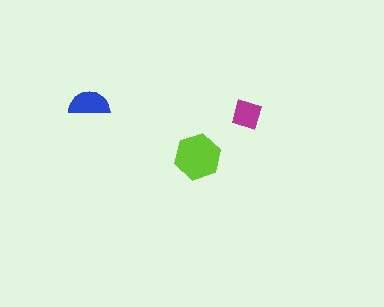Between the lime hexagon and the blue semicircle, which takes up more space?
The lime hexagon.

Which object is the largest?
The lime hexagon.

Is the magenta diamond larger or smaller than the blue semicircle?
Smaller.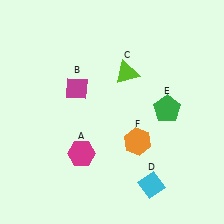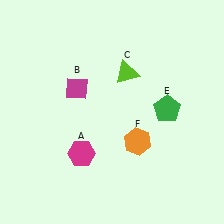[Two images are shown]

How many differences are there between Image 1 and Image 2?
There is 1 difference between the two images.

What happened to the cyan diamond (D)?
The cyan diamond (D) was removed in Image 2. It was in the bottom-right area of Image 1.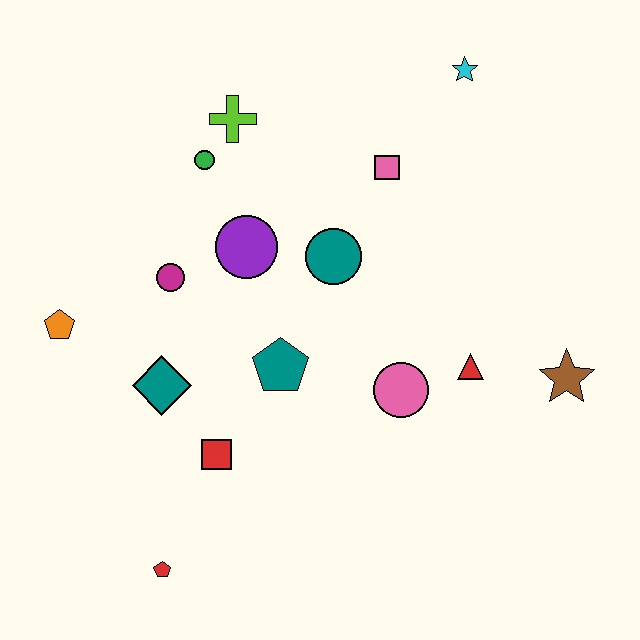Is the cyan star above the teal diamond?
Yes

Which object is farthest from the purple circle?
The brown star is farthest from the purple circle.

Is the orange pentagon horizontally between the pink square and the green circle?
No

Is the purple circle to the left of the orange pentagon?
No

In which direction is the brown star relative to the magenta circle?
The brown star is to the right of the magenta circle.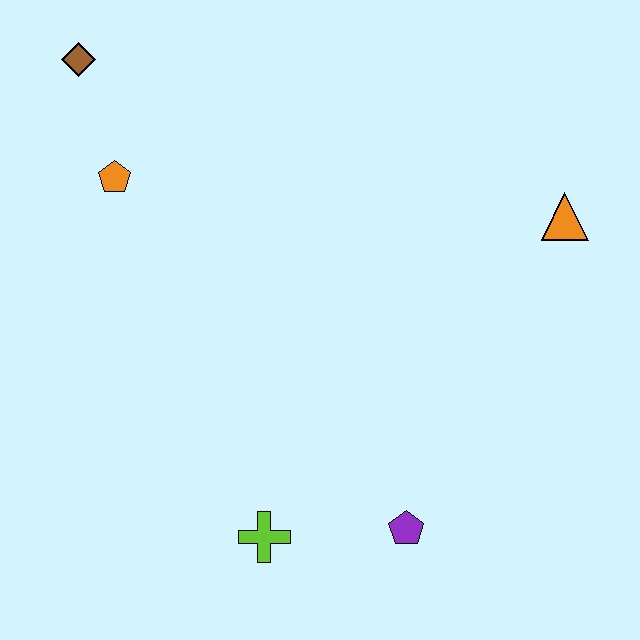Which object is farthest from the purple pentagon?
The brown diamond is farthest from the purple pentagon.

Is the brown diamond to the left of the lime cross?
Yes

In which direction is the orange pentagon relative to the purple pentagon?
The orange pentagon is above the purple pentagon.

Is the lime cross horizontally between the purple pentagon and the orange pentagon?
Yes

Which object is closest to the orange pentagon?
The brown diamond is closest to the orange pentagon.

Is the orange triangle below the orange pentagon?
Yes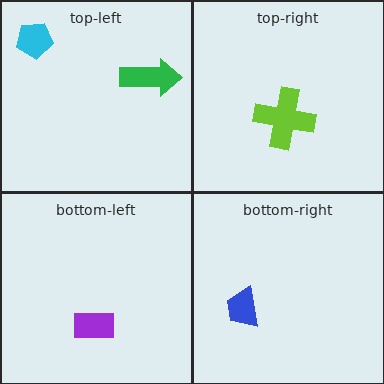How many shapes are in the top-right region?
1.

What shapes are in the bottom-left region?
The purple rectangle.